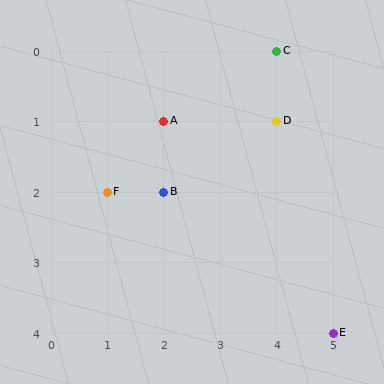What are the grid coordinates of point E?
Point E is at grid coordinates (5, 4).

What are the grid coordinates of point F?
Point F is at grid coordinates (1, 2).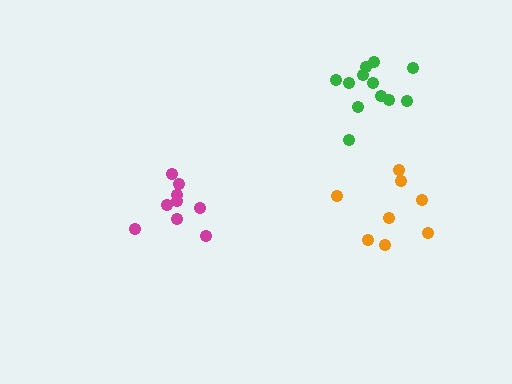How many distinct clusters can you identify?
There are 3 distinct clusters.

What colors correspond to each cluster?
The clusters are colored: magenta, green, orange.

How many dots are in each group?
Group 1: 9 dots, Group 2: 12 dots, Group 3: 8 dots (29 total).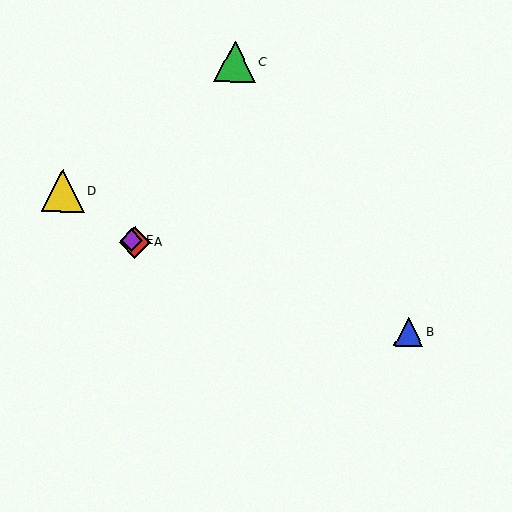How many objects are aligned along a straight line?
3 objects (A, D, E) are aligned along a straight line.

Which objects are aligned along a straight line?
Objects A, D, E are aligned along a straight line.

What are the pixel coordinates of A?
Object A is at (135, 242).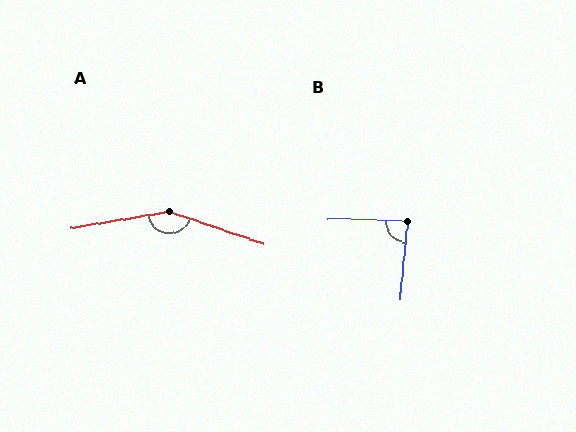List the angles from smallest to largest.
B (86°), A (151°).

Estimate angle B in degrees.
Approximately 86 degrees.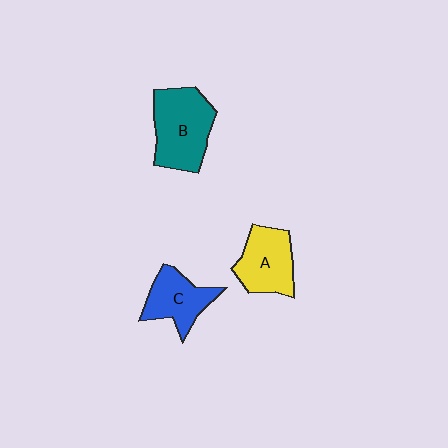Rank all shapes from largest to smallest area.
From largest to smallest: B (teal), A (yellow), C (blue).